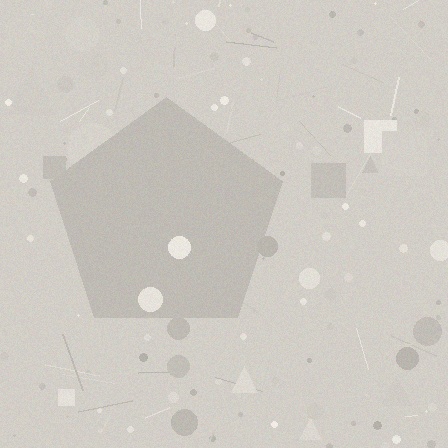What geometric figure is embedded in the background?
A pentagon is embedded in the background.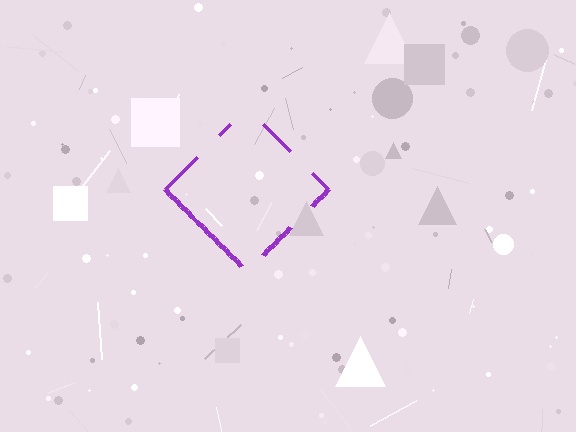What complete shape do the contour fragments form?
The contour fragments form a diamond.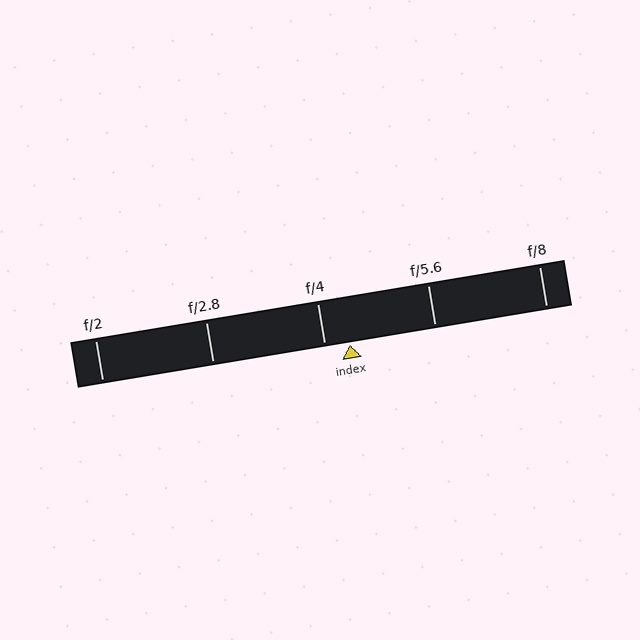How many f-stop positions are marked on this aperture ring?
There are 5 f-stop positions marked.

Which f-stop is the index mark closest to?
The index mark is closest to f/4.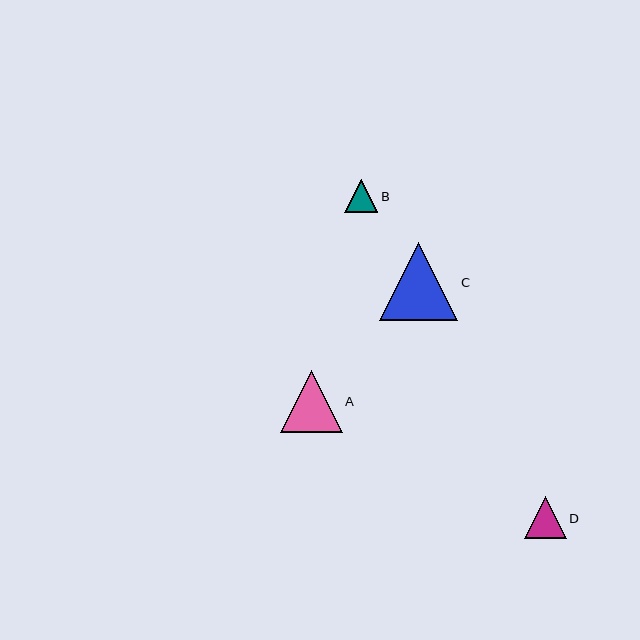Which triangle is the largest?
Triangle C is the largest with a size of approximately 79 pixels.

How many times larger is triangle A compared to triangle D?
Triangle A is approximately 1.5 times the size of triangle D.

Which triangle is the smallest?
Triangle B is the smallest with a size of approximately 33 pixels.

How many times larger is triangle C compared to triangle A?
Triangle C is approximately 1.3 times the size of triangle A.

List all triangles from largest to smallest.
From largest to smallest: C, A, D, B.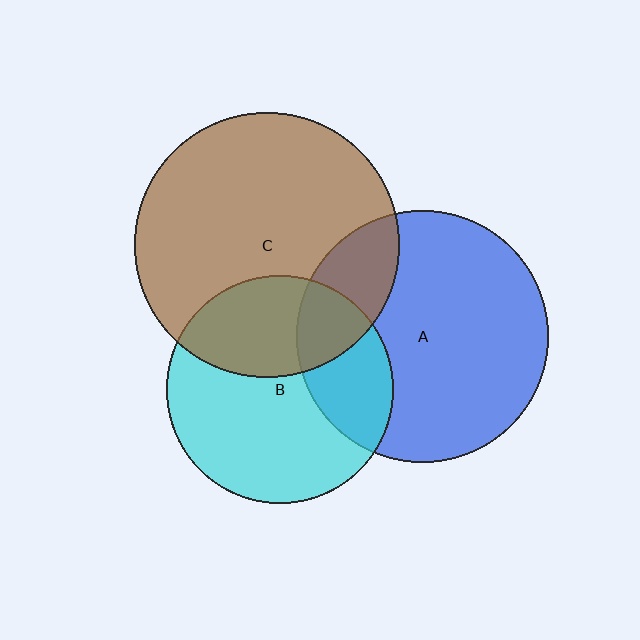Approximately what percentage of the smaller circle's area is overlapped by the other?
Approximately 20%.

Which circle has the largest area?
Circle C (brown).